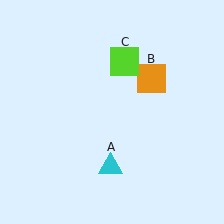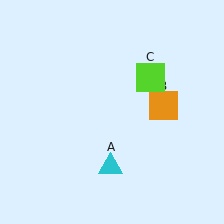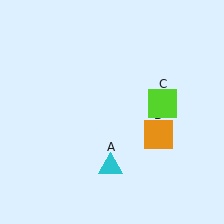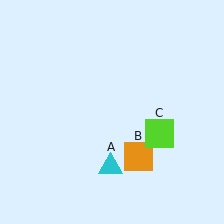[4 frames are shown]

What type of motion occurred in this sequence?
The orange square (object B), lime square (object C) rotated clockwise around the center of the scene.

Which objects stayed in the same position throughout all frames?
Cyan triangle (object A) remained stationary.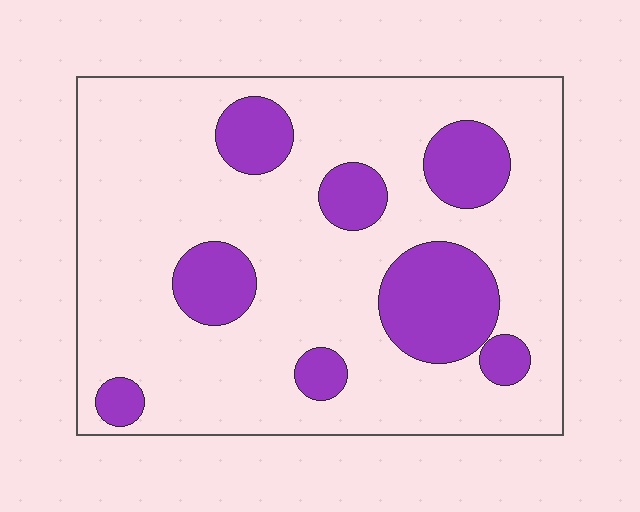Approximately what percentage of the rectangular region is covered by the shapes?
Approximately 20%.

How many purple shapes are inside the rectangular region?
8.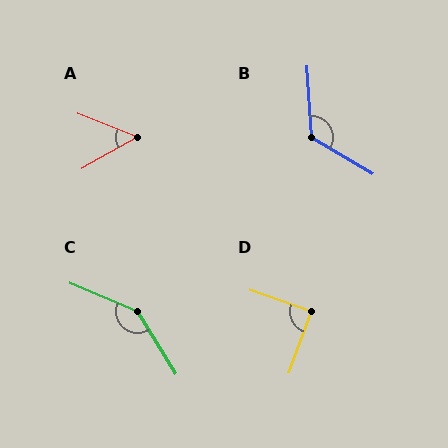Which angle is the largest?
C, at approximately 145 degrees.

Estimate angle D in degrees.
Approximately 89 degrees.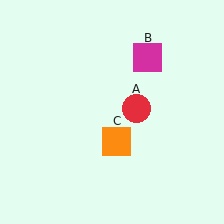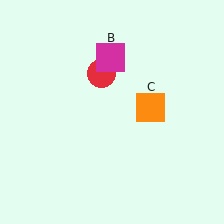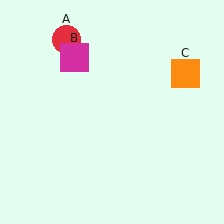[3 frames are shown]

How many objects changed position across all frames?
3 objects changed position: red circle (object A), magenta square (object B), orange square (object C).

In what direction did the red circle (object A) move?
The red circle (object A) moved up and to the left.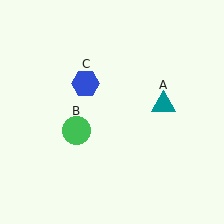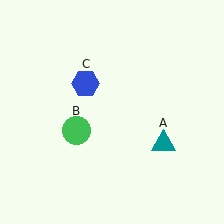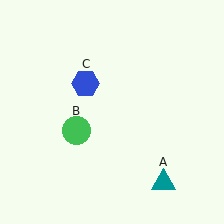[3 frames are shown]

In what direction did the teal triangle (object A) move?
The teal triangle (object A) moved down.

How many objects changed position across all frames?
1 object changed position: teal triangle (object A).